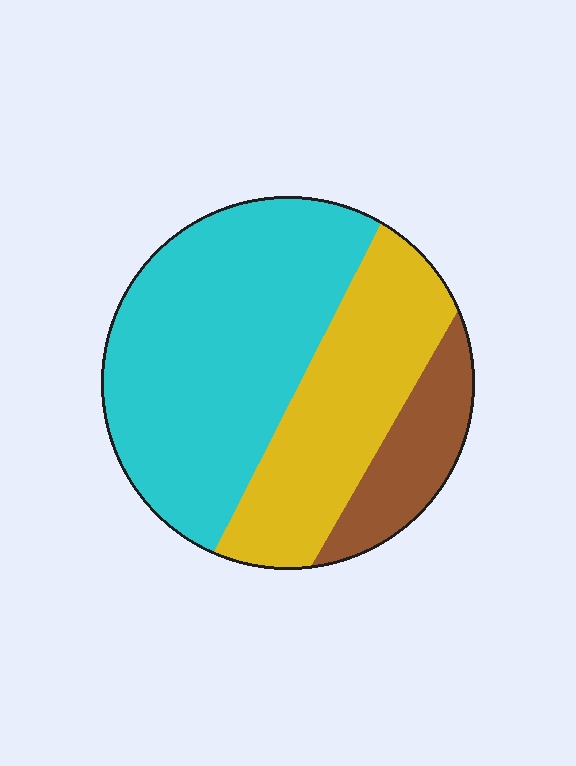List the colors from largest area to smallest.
From largest to smallest: cyan, yellow, brown.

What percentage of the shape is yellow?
Yellow covers roughly 30% of the shape.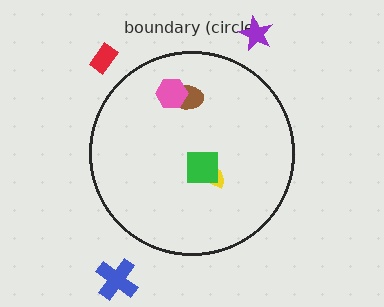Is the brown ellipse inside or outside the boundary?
Inside.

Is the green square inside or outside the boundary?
Inside.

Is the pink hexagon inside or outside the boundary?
Inside.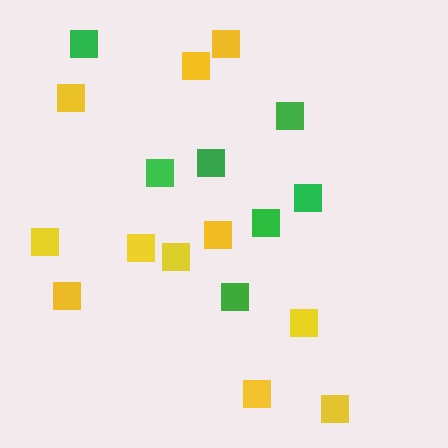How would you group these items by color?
There are 2 groups: one group of yellow squares (11) and one group of green squares (7).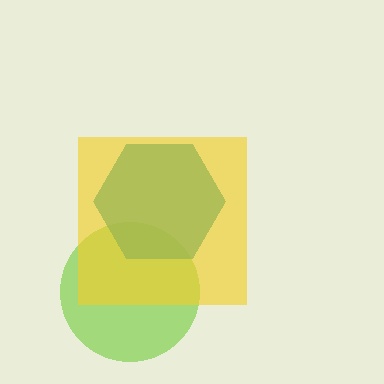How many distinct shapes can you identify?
There are 3 distinct shapes: a lime circle, a teal hexagon, a yellow square.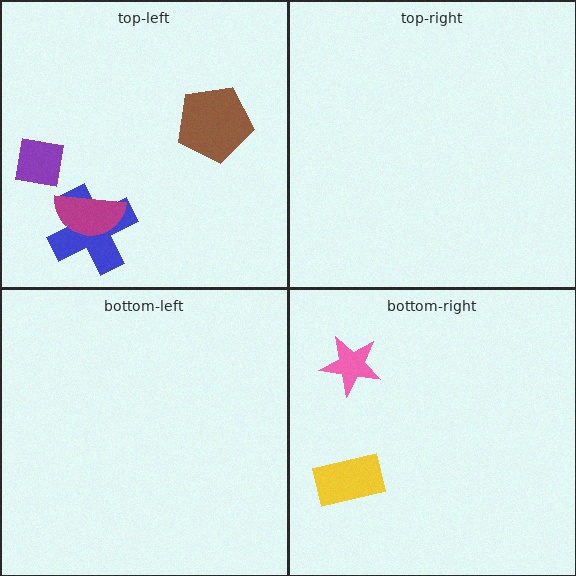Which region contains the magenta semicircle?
The top-left region.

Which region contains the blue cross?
The top-left region.